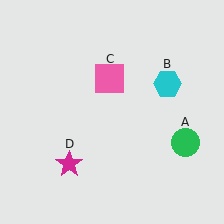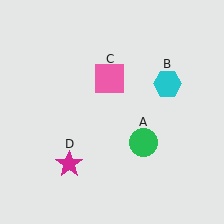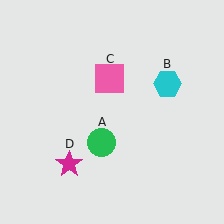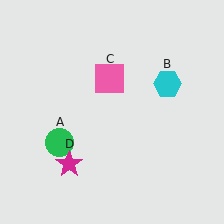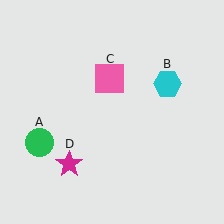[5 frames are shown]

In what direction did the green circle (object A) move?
The green circle (object A) moved left.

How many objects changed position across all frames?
1 object changed position: green circle (object A).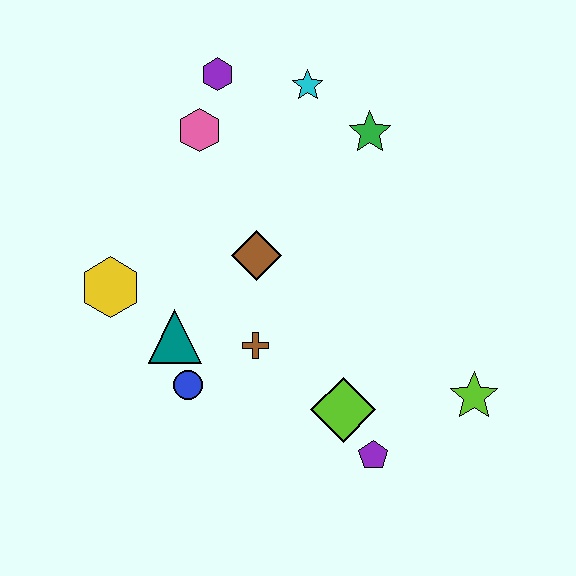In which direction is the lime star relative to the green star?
The lime star is below the green star.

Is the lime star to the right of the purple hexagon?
Yes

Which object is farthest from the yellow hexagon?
The lime star is farthest from the yellow hexagon.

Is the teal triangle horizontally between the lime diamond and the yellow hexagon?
Yes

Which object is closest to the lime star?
The purple pentagon is closest to the lime star.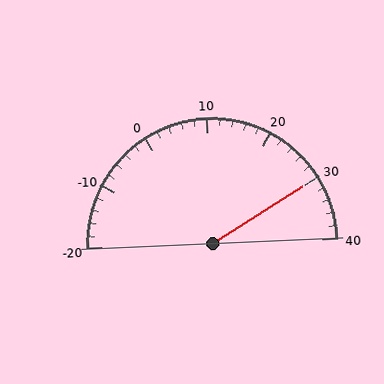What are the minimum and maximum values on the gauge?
The gauge ranges from -20 to 40.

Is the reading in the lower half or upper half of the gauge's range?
The reading is in the upper half of the range (-20 to 40).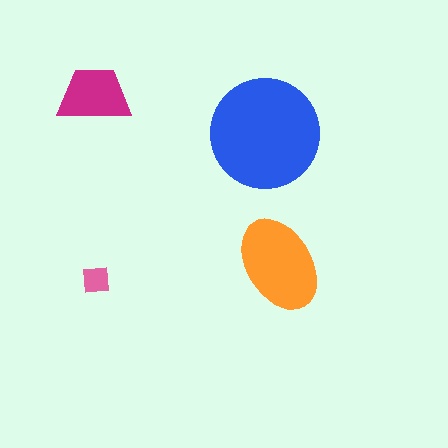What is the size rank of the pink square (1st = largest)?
4th.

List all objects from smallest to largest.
The pink square, the magenta trapezoid, the orange ellipse, the blue circle.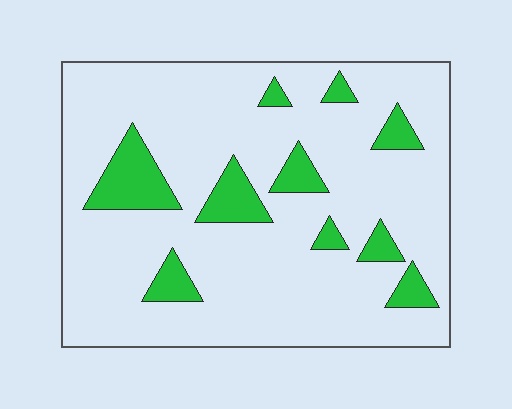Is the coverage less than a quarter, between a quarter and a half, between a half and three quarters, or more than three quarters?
Less than a quarter.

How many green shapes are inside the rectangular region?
10.